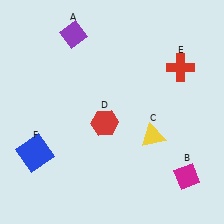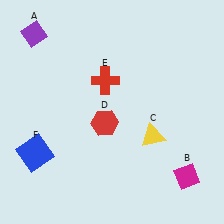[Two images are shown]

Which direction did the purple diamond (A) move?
The purple diamond (A) moved left.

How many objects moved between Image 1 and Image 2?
2 objects moved between the two images.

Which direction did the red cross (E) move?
The red cross (E) moved left.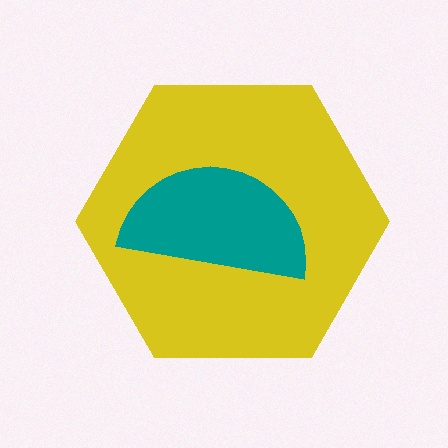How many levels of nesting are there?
2.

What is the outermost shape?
The yellow hexagon.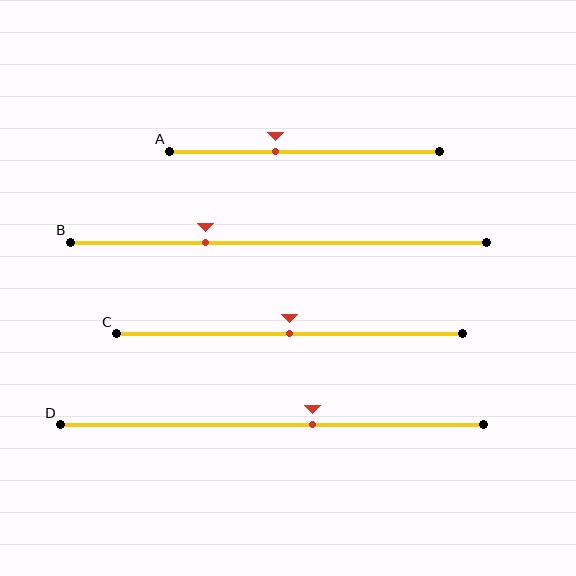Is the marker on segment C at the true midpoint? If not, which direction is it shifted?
Yes, the marker on segment C is at the true midpoint.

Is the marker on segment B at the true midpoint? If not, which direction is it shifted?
No, the marker on segment B is shifted to the left by about 18% of the segment length.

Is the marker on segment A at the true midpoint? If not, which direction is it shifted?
No, the marker on segment A is shifted to the left by about 11% of the segment length.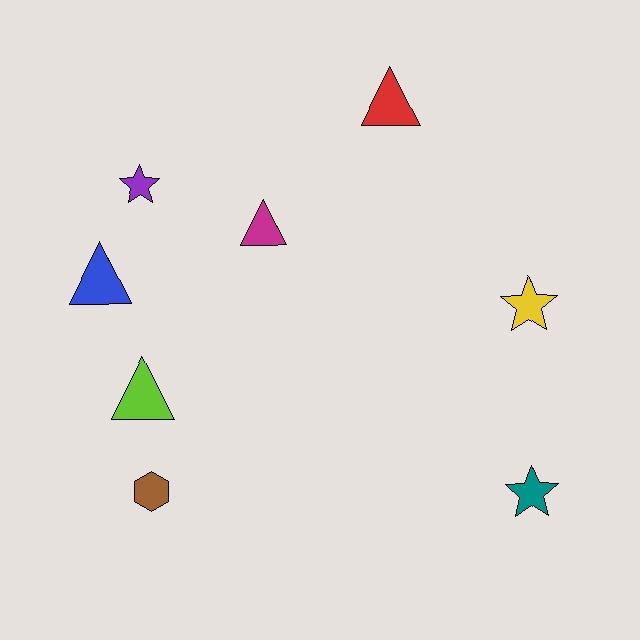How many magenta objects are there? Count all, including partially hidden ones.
There is 1 magenta object.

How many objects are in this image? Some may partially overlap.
There are 8 objects.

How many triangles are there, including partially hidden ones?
There are 4 triangles.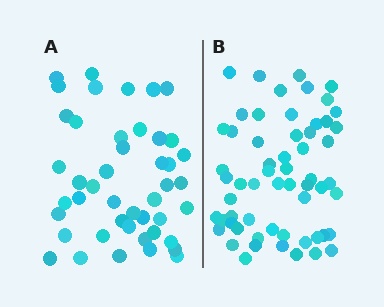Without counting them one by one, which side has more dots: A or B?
Region B (the right region) has more dots.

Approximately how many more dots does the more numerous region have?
Region B has approximately 15 more dots than region A.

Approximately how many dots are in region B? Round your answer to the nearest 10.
About 60 dots. (The exact count is 59, which rounds to 60.)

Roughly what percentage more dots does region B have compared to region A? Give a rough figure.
About 30% more.